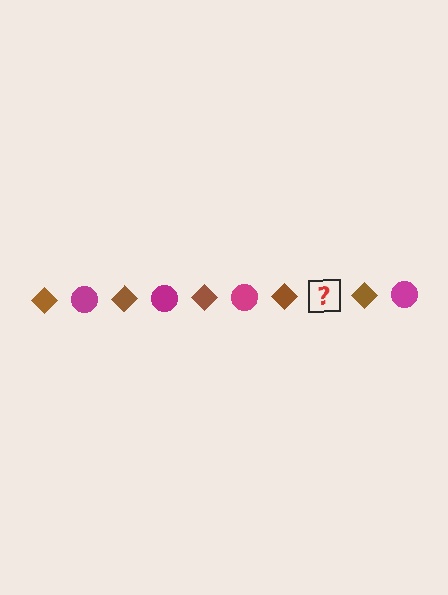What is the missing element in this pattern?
The missing element is a magenta circle.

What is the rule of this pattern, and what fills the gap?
The rule is that the pattern alternates between brown diamond and magenta circle. The gap should be filled with a magenta circle.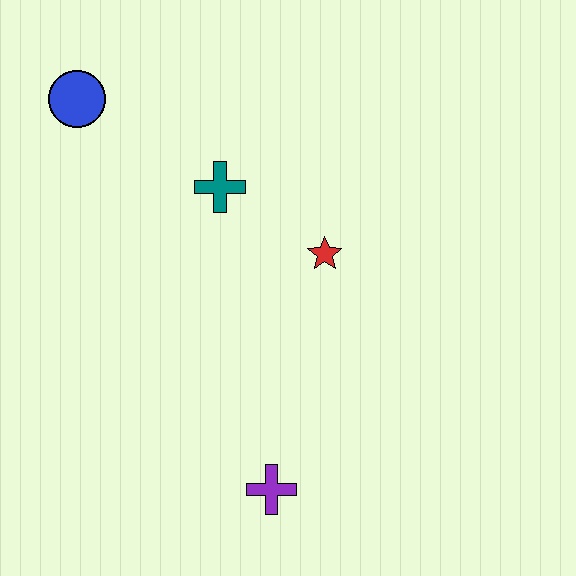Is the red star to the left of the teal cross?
No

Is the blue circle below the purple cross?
No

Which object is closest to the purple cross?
The red star is closest to the purple cross.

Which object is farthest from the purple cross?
The blue circle is farthest from the purple cross.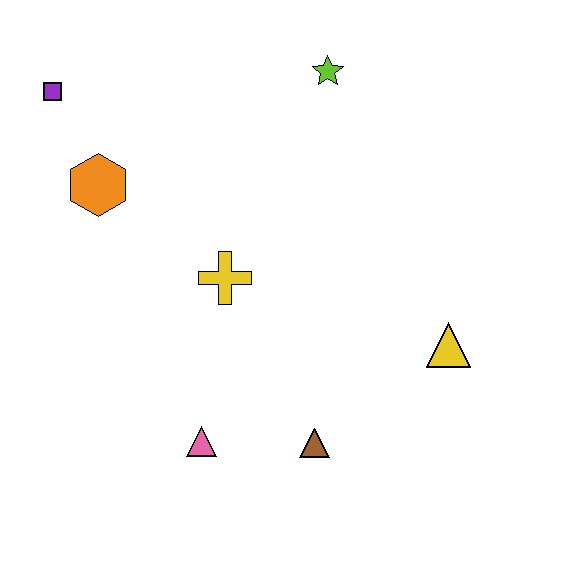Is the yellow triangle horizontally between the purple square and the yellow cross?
No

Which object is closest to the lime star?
The yellow cross is closest to the lime star.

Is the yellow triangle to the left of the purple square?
No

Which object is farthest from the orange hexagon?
The yellow triangle is farthest from the orange hexagon.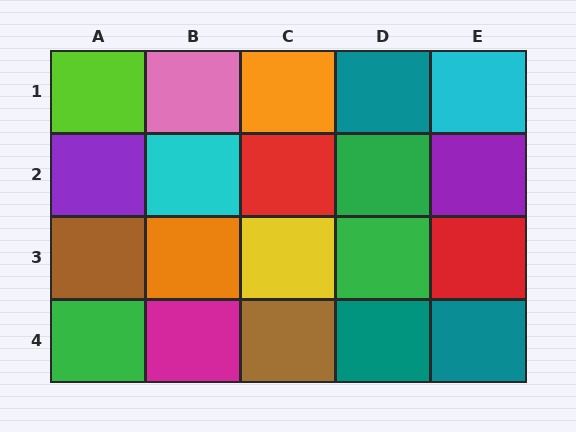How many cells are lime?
1 cell is lime.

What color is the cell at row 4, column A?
Green.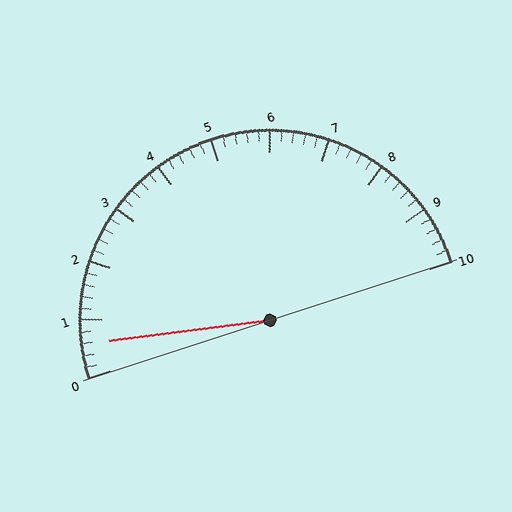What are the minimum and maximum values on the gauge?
The gauge ranges from 0 to 10.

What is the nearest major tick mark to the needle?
The nearest major tick mark is 1.